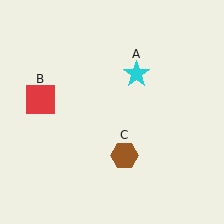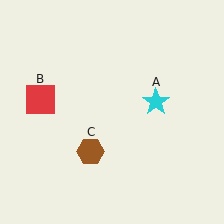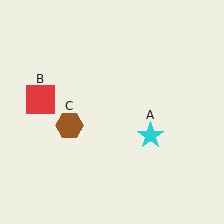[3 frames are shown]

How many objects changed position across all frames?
2 objects changed position: cyan star (object A), brown hexagon (object C).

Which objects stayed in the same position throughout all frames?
Red square (object B) remained stationary.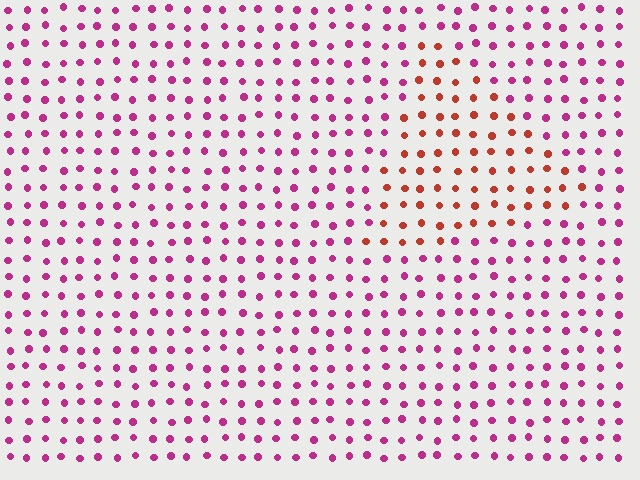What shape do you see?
I see a triangle.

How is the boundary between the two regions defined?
The boundary is defined purely by a slight shift in hue (about 45 degrees). Spacing, size, and orientation are identical on both sides.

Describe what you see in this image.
The image is filled with small magenta elements in a uniform arrangement. A triangle-shaped region is visible where the elements are tinted to a slightly different hue, forming a subtle color boundary.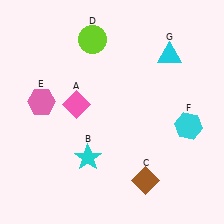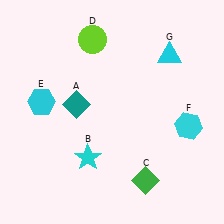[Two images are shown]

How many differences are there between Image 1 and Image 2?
There are 3 differences between the two images.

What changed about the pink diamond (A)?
In Image 1, A is pink. In Image 2, it changed to teal.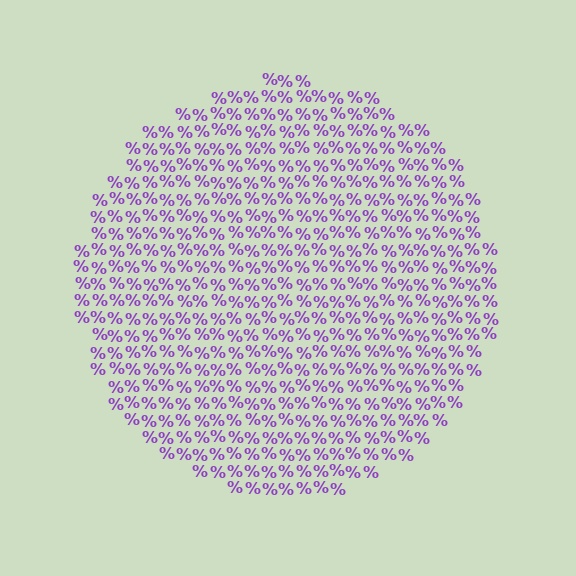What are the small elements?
The small elements are percent signs.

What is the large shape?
The large shape is a circle.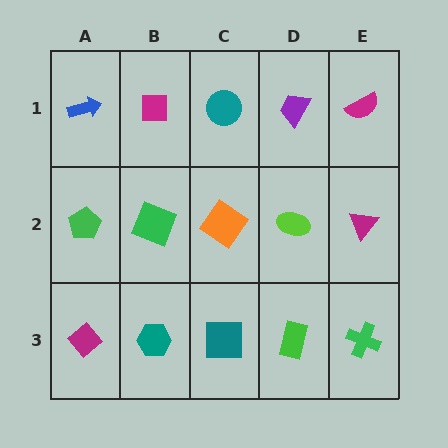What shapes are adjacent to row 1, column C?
An orange diamond (row 2, column C), a magenta square (row 1, column B), a purple trapezoid (row 1, column D).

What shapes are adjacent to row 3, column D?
A lime ellipse (row 2, column D), a teal square (row 3, column C), a green cross (row 3, column E).